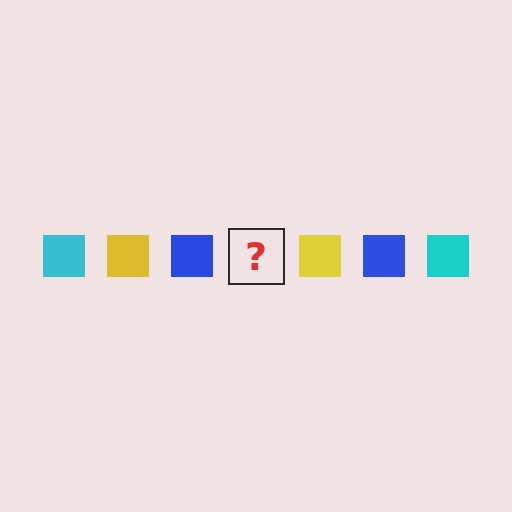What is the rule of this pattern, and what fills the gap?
The rule is that the pattern cycles through cyan, yellow, blue squares. The gap should be filled with a cyan square.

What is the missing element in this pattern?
The missing element is a cyan square.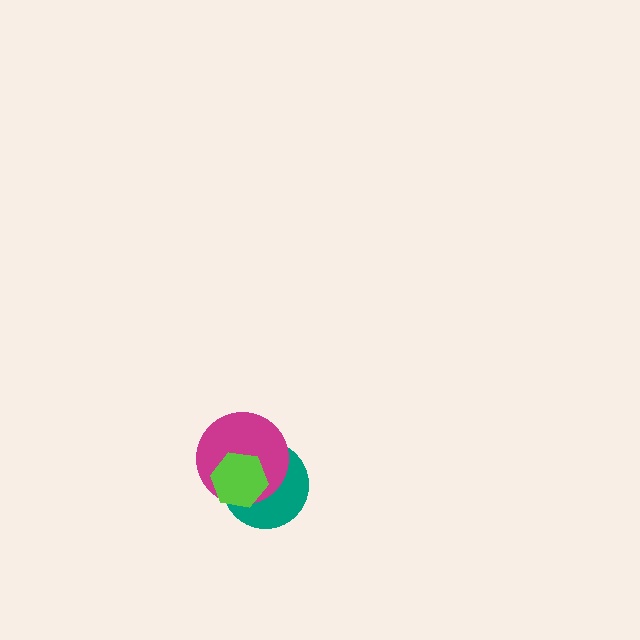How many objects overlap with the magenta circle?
2 objects overlap with the magenta circle.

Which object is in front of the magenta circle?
The lime hexagon is in front of the magenta circle.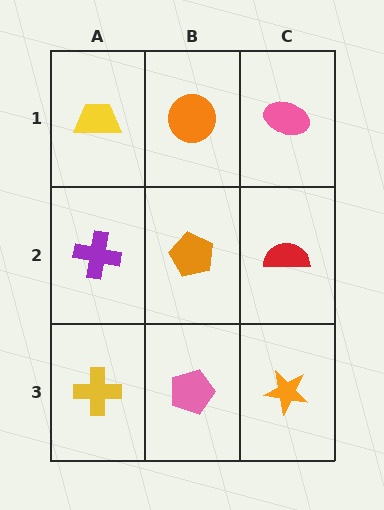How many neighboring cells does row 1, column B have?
3.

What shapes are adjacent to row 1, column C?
A red semicircle (row 2, column C), an orange circle (row 1, column B).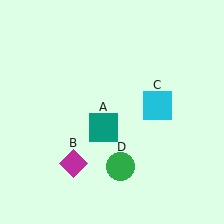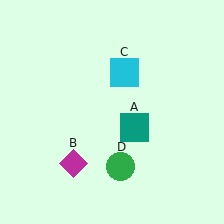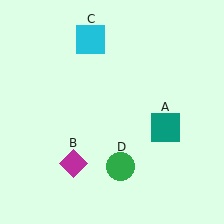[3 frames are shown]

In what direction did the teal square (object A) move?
The teal square (object A) moved right.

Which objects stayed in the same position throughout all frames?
Magenta diamond (object B) and green circle (object D) remained stationary.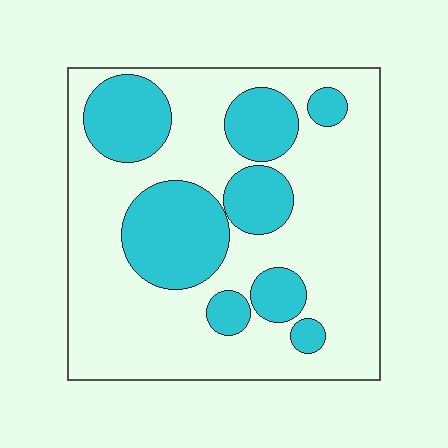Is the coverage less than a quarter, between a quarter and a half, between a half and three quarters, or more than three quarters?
Between a quarter and a half.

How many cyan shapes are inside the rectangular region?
8.